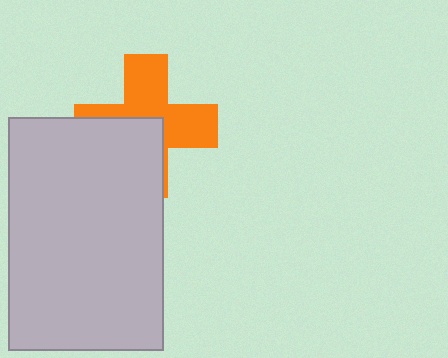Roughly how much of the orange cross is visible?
About half of it is visible (roughly 56%).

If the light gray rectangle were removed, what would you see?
You would see the complete orange cross.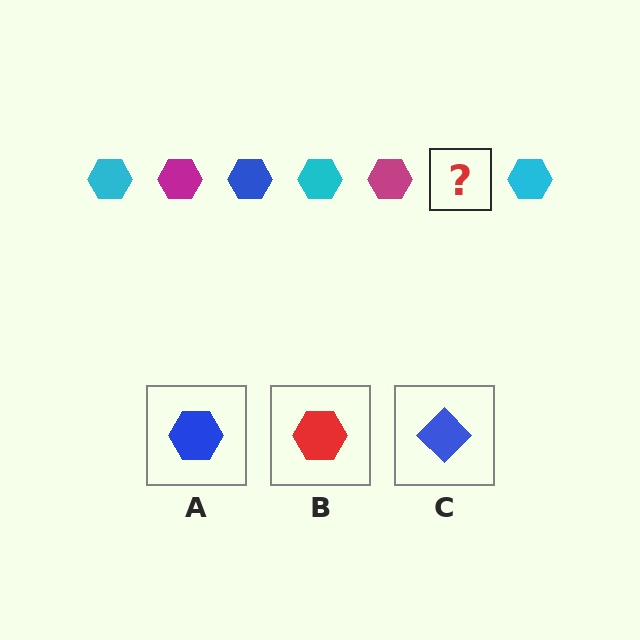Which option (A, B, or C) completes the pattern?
A.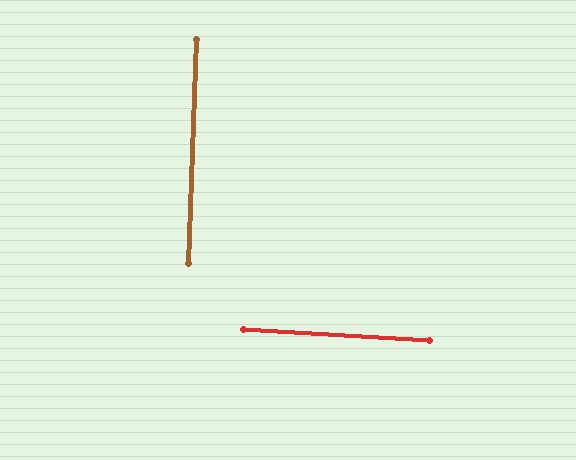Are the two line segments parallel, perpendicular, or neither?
Perpendicular — they meet at approximately 89°.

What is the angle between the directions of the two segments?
Approximately 89 degrees.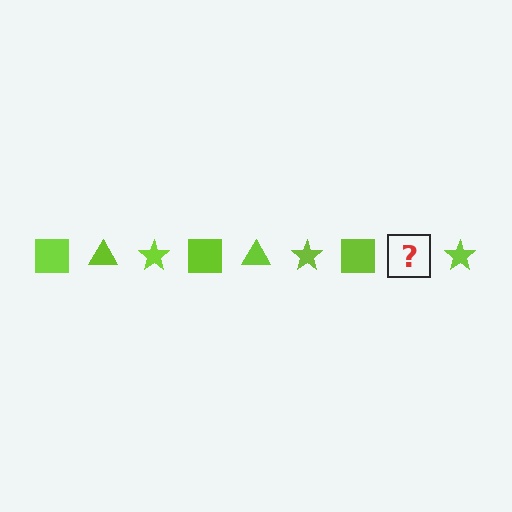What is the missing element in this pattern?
The missing element is a lime triangle.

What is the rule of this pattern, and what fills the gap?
The rule is that the pattern cycles through square, triangle, star shapes in lime. The gap should be filled with a lime triangle.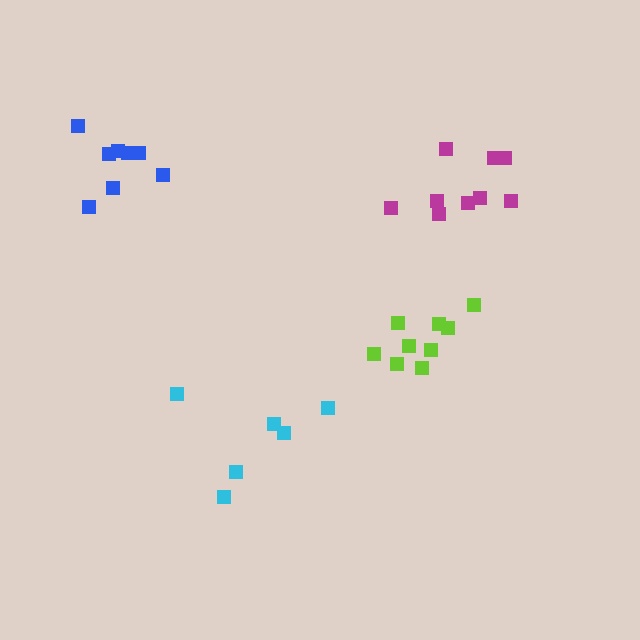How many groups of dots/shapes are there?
There are 4 groups.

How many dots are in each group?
Group 1: 6 dots, Group 2: 9 dots, Group 3: 8 dots, Group 4: 9 dots (32 total).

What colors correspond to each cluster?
The clusters are colored: cyan, magenta, blue, lime.